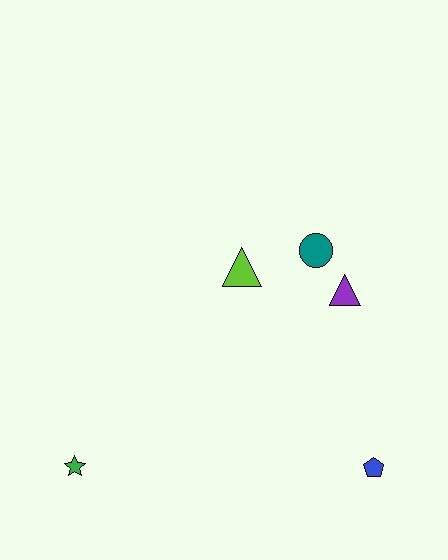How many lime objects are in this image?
There is 1 lime object.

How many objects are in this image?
There are 5 objects.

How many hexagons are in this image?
There are no hexagons.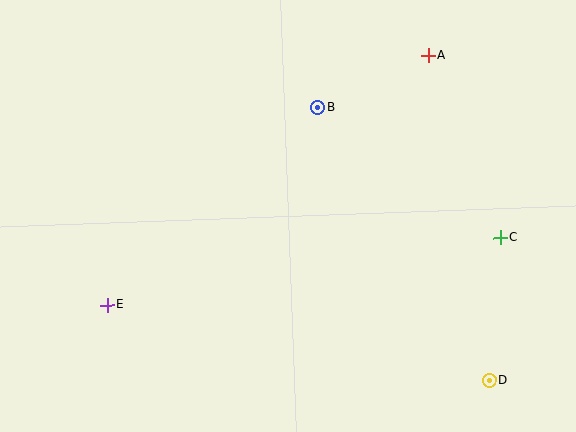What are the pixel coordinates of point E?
Point E is at (108, 305).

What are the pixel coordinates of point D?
Point D is at (489, 381).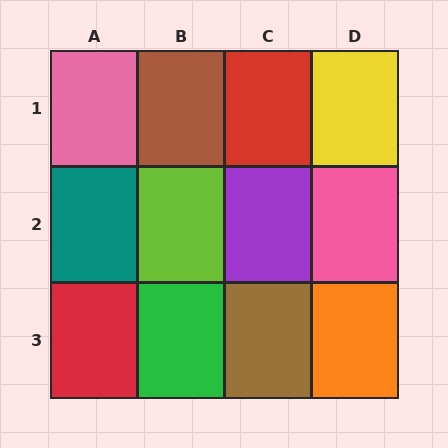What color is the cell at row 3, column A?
Red.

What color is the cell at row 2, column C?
Purple.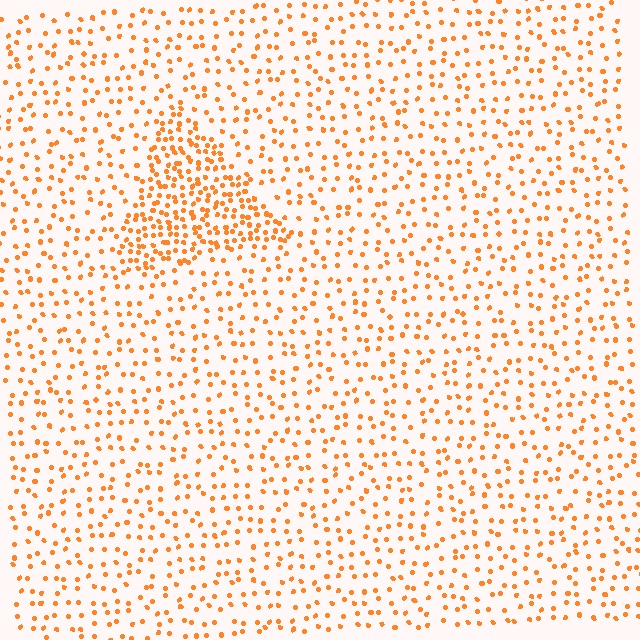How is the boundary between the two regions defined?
The boundary is defined by a change in element density (approximately 2.4x ratio). All elements are the same color, size, and shape.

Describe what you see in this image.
The image contains small orange elements arranged at two different densities. A triangle-shaped region is visible where the elements are more densely packed than the surrounding area.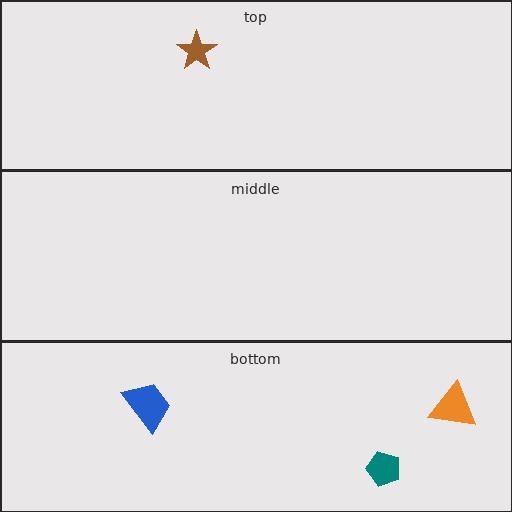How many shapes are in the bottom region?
3.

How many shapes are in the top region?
1.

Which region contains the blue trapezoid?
The bottom region.